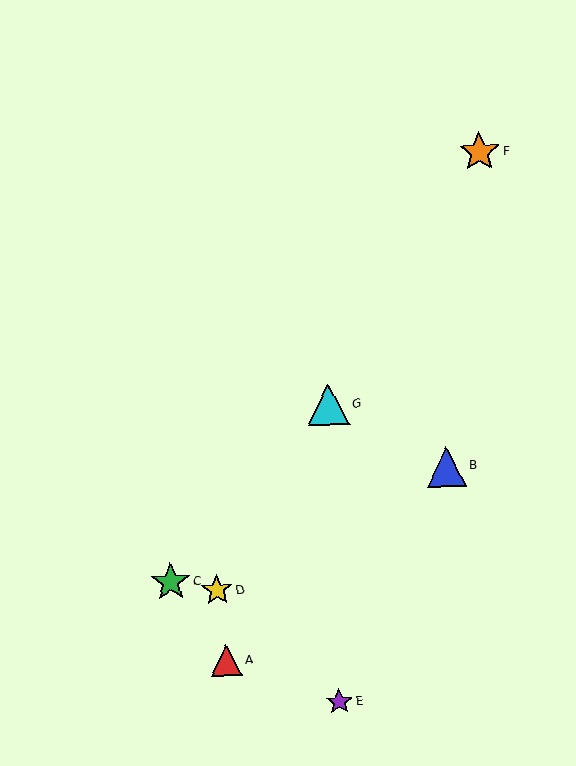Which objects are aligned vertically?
Objects E, G are aligned vertically.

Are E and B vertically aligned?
No, E is at x≈339 and B is at x≈446.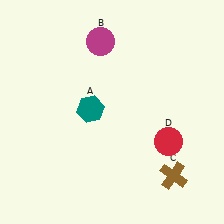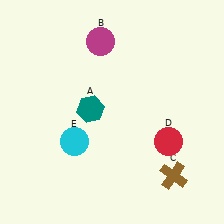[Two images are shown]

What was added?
A cyan circle (E) was added in Image 2.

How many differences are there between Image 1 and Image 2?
There is 1 difference between the two images.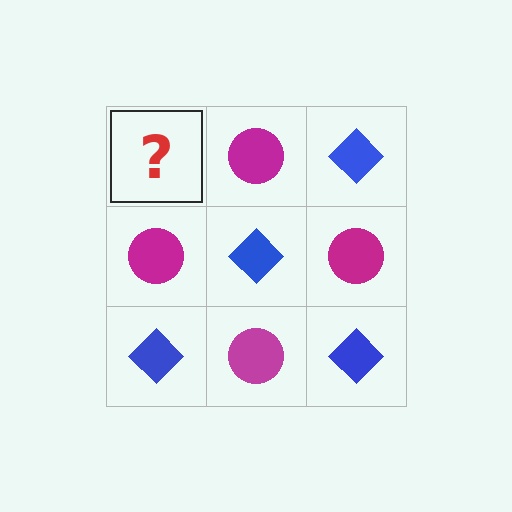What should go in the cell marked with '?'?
The missing cell should contain a blue diamond.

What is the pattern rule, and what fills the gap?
The rule is that it alternates blue diamond and magenta circle in a checkerboard pattern. The gap should be filled with a blue diamond.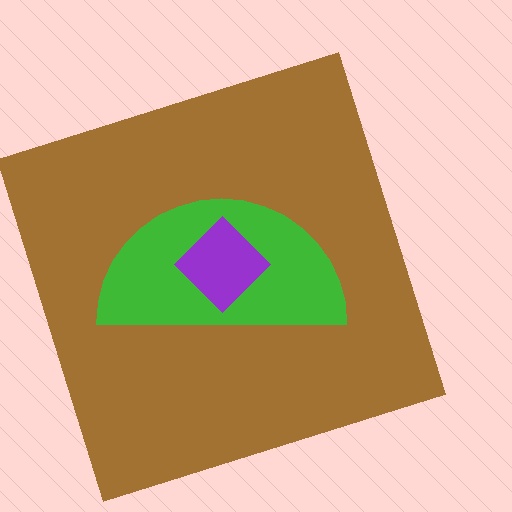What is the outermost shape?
The brown square.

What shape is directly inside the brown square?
The green semicircle.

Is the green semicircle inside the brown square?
Yes.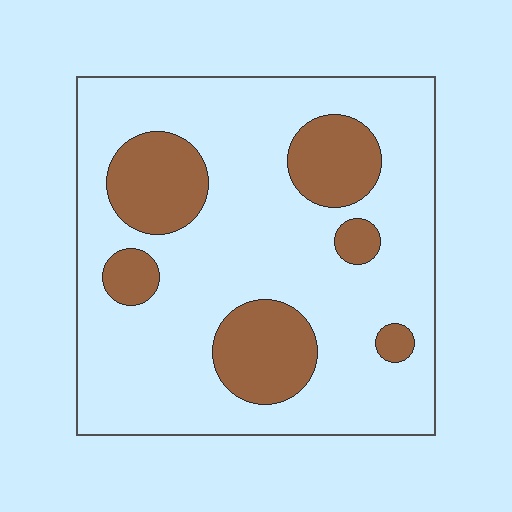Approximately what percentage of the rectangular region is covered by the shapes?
Approximately 25%.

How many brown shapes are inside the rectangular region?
6.